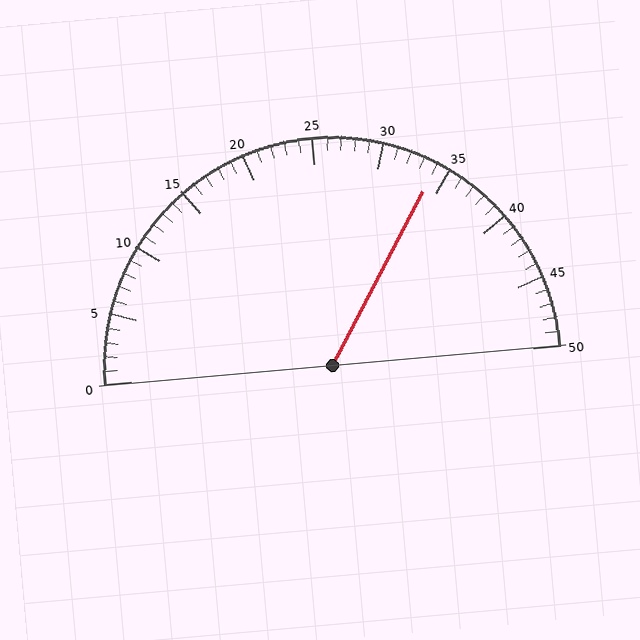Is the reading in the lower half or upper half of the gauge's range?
The reading is in the upper half of the range (0 to 50).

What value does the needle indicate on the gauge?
The needle indicates approximately 34.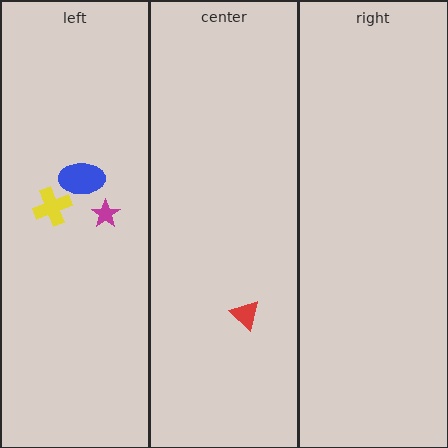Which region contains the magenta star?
The left region.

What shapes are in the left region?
The blue ellipse, the magenta star, the yellow cross.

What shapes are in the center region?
The red triangle.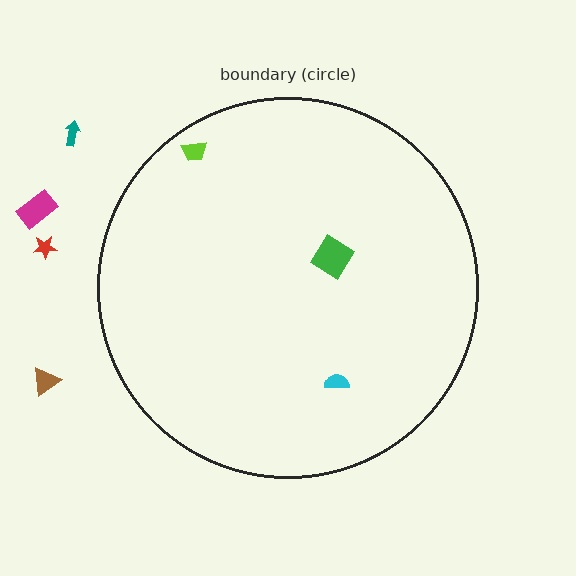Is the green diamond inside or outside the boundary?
Inside.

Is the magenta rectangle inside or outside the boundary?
Outside.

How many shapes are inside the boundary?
3 inside, 4 outside.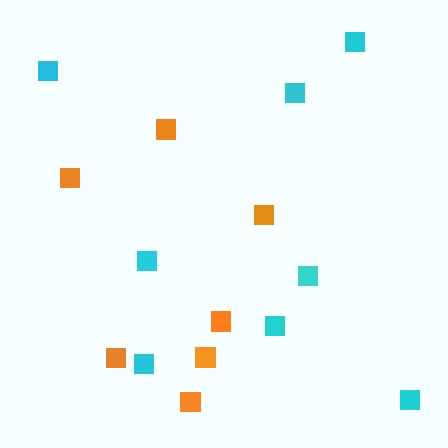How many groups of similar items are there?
There are 2 groups: one group of cyan squares (8) and one group of orange squares (7).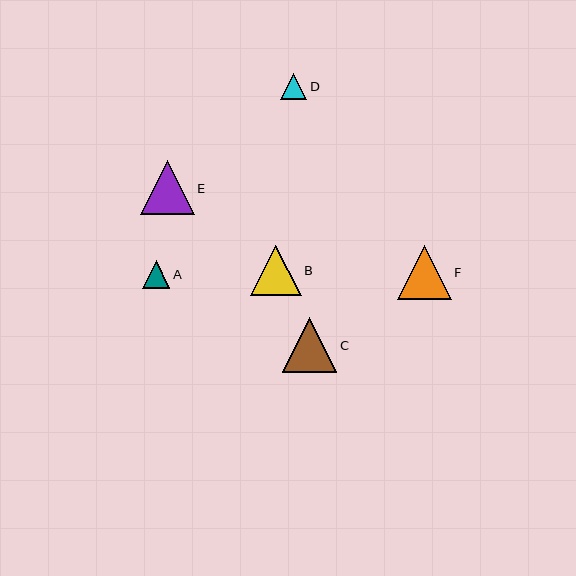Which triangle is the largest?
Triangle C is the largest with a size of approximately 54 pixels.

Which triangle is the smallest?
Triangle D is the smallest with a size of approximately 26 pixels.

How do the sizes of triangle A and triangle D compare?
Triangle A and triangle D are approximately the same size.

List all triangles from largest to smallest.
From largest to smallest: C, E, F, B, A, D.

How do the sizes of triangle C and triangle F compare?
Triangle C and triangle F are approximately the same size.